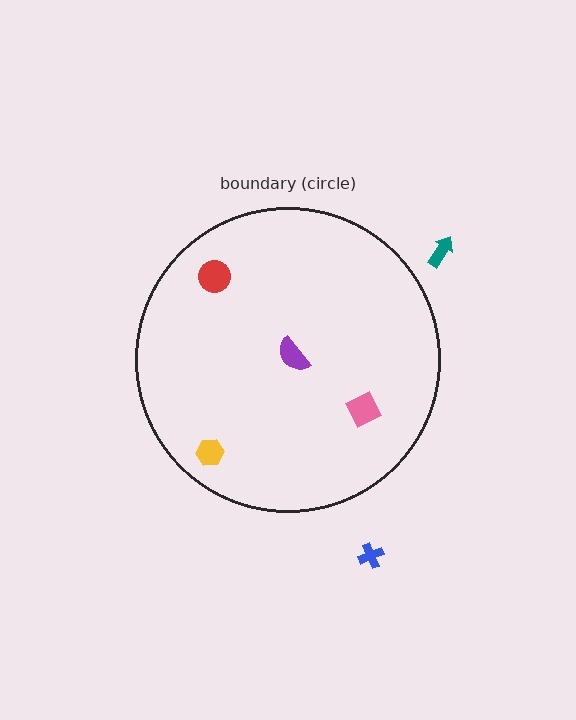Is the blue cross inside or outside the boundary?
Outside.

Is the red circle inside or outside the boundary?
Inside.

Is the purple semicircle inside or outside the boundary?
Inside.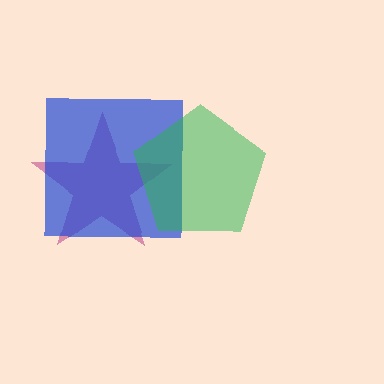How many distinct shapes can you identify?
There are 3 distinct shapes: a magenta star, a blue square, a green pentagon.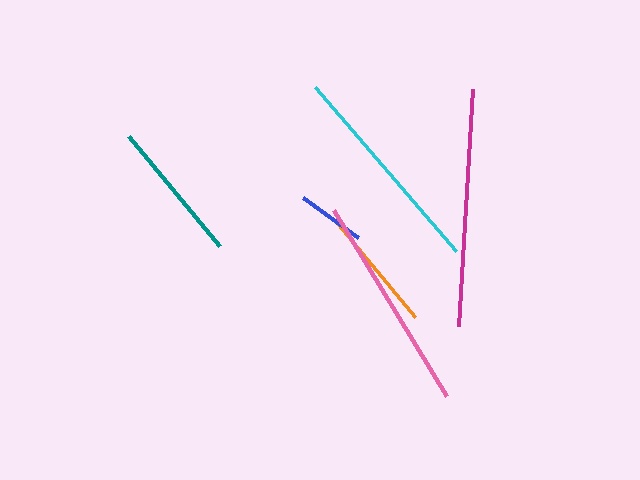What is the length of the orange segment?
The orange segment is approximately 121 pixels long.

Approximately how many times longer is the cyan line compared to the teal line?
The cyan line is approximately 1.5 times the length of the teal line.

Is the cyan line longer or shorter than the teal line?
The cyan line is longer than the teal line.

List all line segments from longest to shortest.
From longest to shortest: magenta, pink, cyan, teal, orange, blue.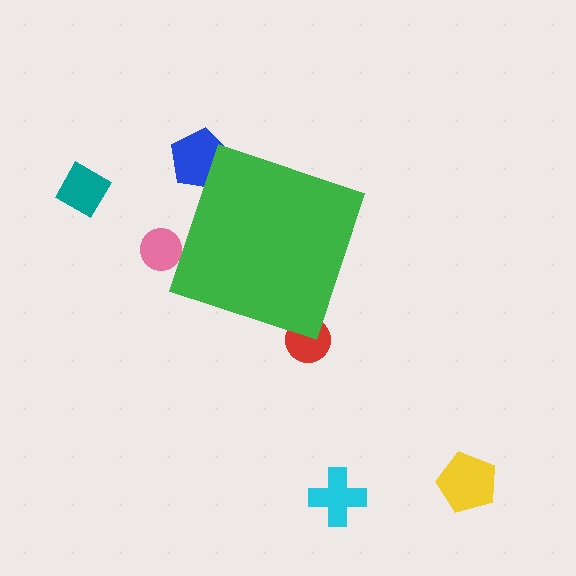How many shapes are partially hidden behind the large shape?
3 shapes are partially hidden.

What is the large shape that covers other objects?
A green diamond.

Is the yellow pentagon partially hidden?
No, the yellow pentagon is fully visible.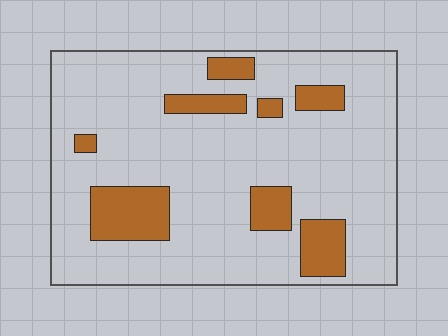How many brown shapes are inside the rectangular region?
8.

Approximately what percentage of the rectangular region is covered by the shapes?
Approximately 15%.